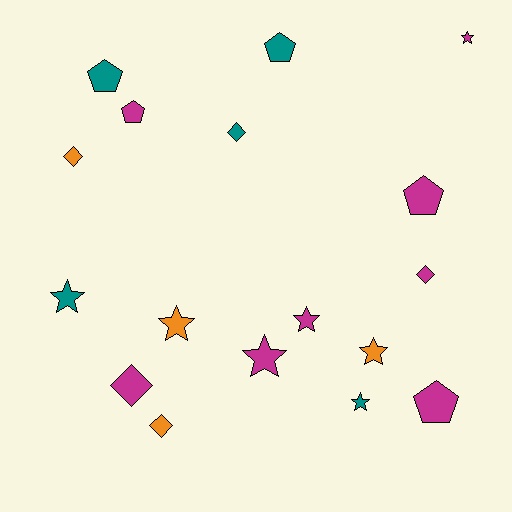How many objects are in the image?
There are 17 objects.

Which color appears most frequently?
Magenta, with 8 objects.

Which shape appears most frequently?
Star, with 7 objects.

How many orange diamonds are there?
There are 2 orange diamonds.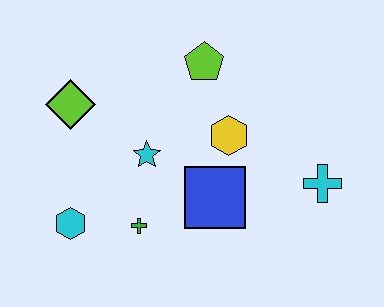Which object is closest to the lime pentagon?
The yellow hexagon is closest to the lime pentagon.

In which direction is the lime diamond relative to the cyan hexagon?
The lime diamond is above the cyan hexagon.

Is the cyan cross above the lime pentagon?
No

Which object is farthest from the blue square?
The lime diamond is farthest from the blue square.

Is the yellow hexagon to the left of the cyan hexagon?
No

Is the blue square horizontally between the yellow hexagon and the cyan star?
Yes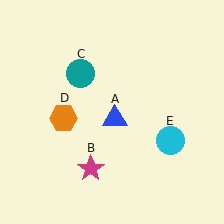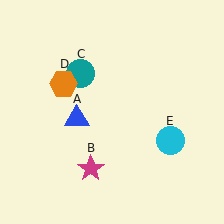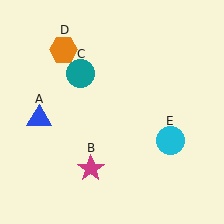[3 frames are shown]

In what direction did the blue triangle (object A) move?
The blue triangle (object A) moved left.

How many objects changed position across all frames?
2 objects changed position: blue triangle (object A), orange hexagon (object D).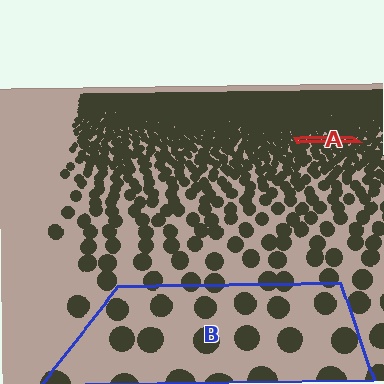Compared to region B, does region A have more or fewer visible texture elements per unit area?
Region A has more texture elements per unit area — they are packed more densely because it is farther away.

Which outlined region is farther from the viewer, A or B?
Region A is farther from the viewer — the texture elements inside it appear smaller and more densely packed.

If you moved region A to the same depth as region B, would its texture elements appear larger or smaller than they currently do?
They would appear larger. At a closer depth, the same texture elements are projected at a bigger on-screen size.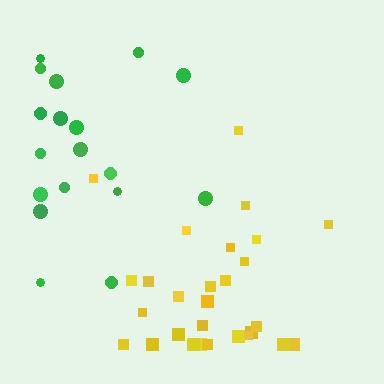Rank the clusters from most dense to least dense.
yellow, green.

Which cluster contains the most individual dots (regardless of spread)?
Yellow (30).